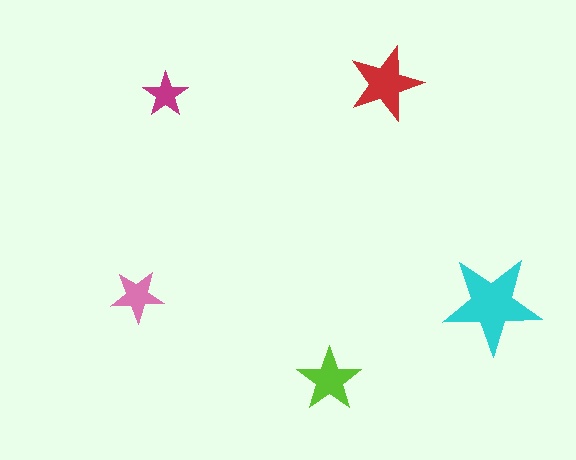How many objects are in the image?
There are 5 objects in the image.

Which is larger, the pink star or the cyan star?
The cyan one.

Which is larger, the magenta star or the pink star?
The pink one.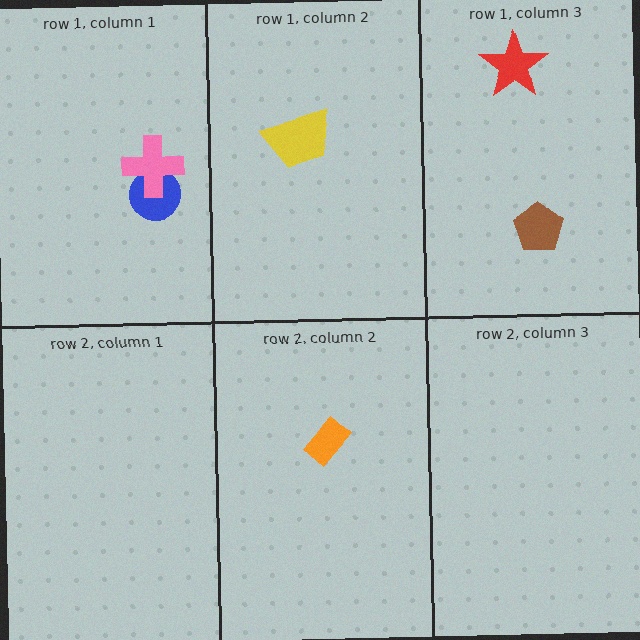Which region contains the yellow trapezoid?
The row 1, column 2 region.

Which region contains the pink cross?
The row 1, column 1 region.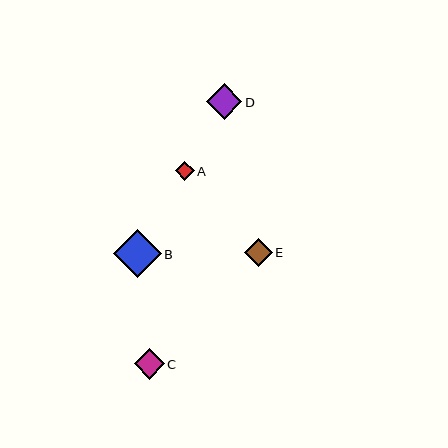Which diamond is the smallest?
Diamond A is the smallest with a size of approximately 19 pixels.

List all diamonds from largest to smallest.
From largest to smallest: B, D, C, E, A.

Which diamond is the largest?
Diamond B is the largest with a size of approximately 47 pixels.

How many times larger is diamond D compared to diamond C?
Diamond D is approximately 1.2 times the size of diamond C.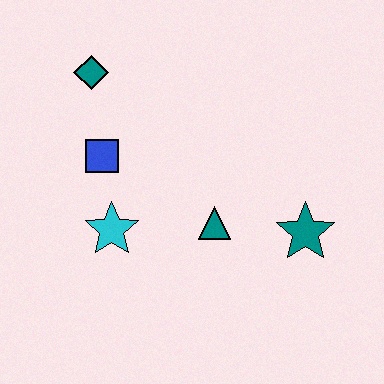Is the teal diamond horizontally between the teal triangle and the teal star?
No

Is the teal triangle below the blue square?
Yes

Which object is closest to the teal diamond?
The blue square is closest to the teal diamond.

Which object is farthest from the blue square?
The teal star is farthest from the blue square.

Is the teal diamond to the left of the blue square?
Yes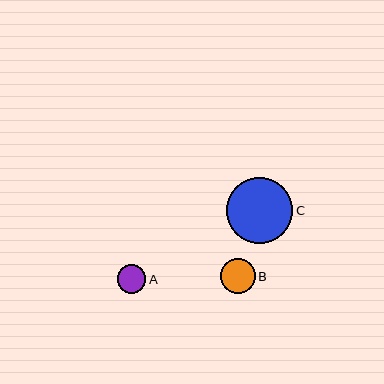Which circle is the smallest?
Circle A is the smallest with a size of approximately 28 pixels.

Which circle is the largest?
Circle C is the largest with a size of approximately 66 pixels.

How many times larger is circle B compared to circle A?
Circle B is approximately 1.2 times the size of circle A.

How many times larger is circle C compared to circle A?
Circle C is approximately 2.3 times the size of circle A.